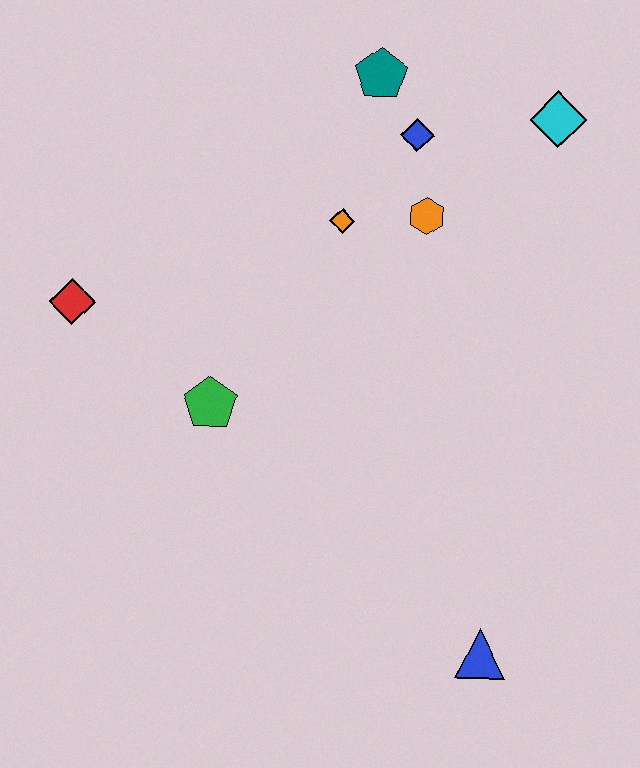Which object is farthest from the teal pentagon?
The blue triangle is farthest from the teal pentagon.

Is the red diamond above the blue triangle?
Yes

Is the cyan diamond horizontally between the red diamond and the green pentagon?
No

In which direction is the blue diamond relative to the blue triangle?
The blue diamond is above the blue triangle.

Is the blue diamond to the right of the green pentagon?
Yes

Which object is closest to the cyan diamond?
The blue diamond is closest to the cyan diamond.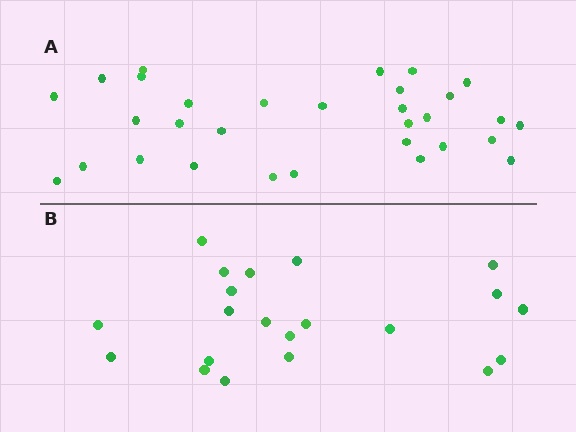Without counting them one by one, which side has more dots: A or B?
Region A (the top region) has more dots.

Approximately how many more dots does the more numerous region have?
Region A has roughly 10 or so more dots than region B.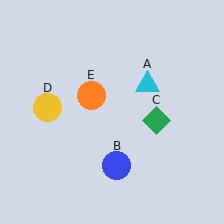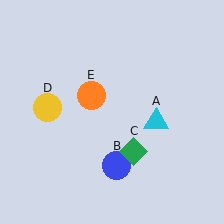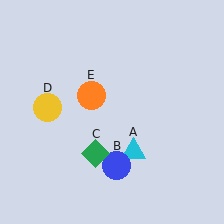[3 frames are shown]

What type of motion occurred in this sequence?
The cyan triangle (object A), green diamond (object C) rotated clockwise around the center of the scene.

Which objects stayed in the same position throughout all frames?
Blue circle (object B) and yellow circle (object D) and orange circle (object E) remained stationary.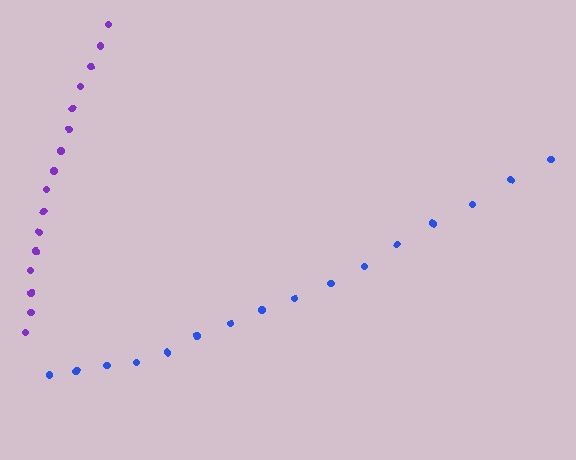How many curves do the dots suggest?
There are 2 distinct paths.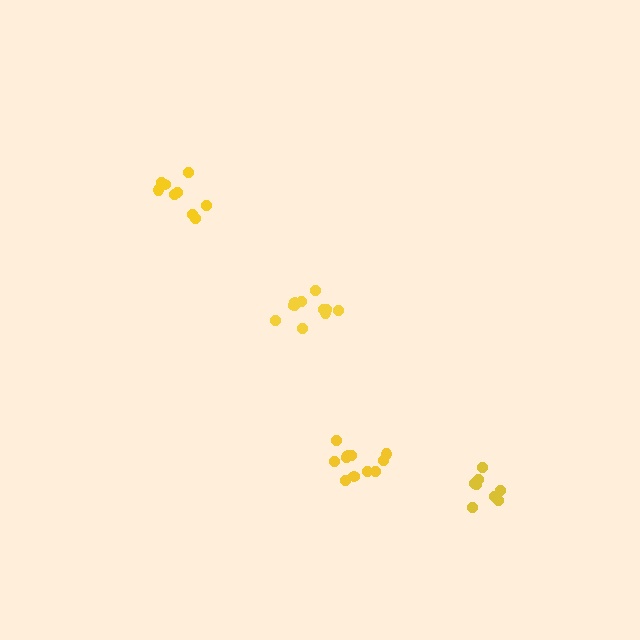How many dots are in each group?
Group 1: 8 dots, Group 2: 11 dots, Group 3: 11 dots, Group 4: 9 dots (39 total).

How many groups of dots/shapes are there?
There are 4 groups.